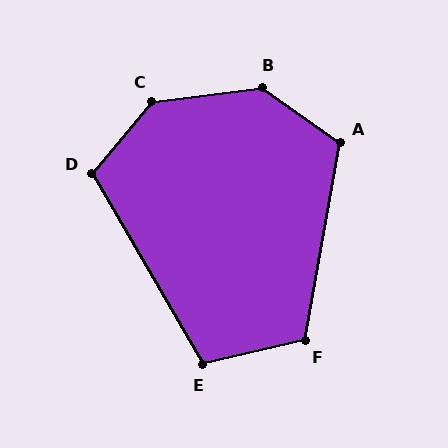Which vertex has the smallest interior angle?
E, at approximately 107 degrees.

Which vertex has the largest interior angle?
C, at approximately 138 degrees.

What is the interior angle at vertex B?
Approximately 137 degrees (obtuse).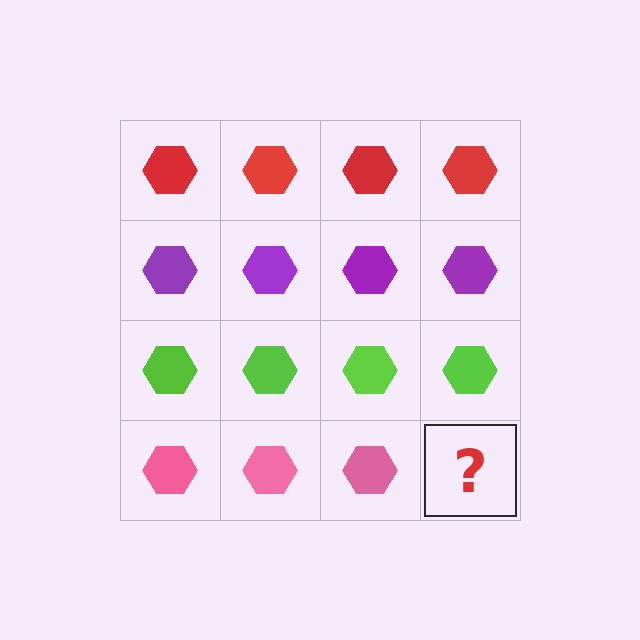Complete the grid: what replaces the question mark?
The question mark should be replaced with a pink hexagon.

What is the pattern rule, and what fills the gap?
The rule is that each row has a consistent color. The gap should be filled with a pink hexagon.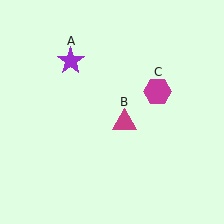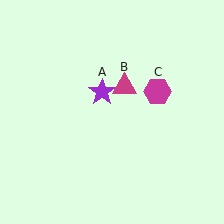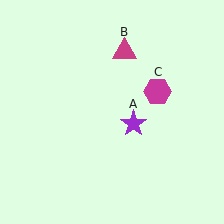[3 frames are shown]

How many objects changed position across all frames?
2 objects changed position: purple star (object A), magenta triangle (object B).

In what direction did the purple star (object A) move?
The purple star (object A) moved down and to the right.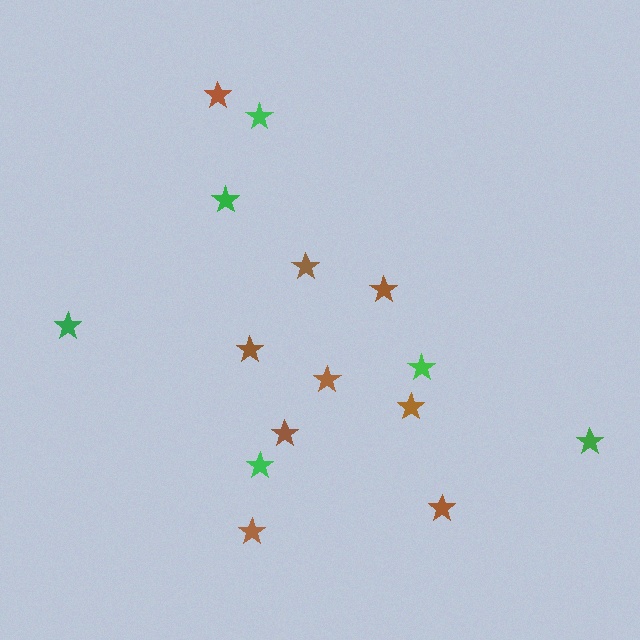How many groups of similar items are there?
There are 2 groups: one group of green stars (6) and one group of brown stars (9).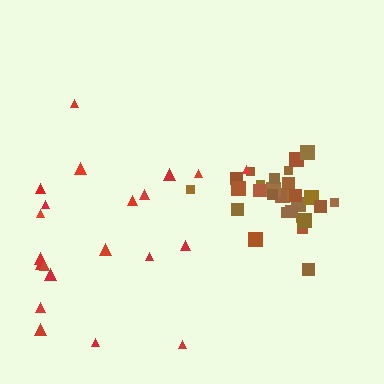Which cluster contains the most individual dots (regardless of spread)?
Brown (28).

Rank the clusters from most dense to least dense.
brown, red.